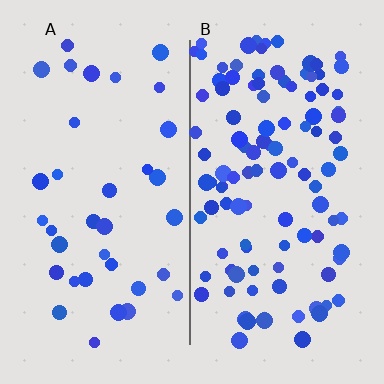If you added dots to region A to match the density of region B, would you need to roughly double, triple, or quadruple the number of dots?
Approximately triple.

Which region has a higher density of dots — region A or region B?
B (the right).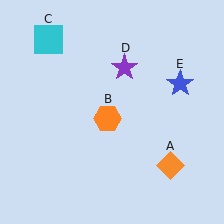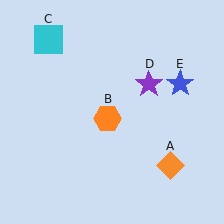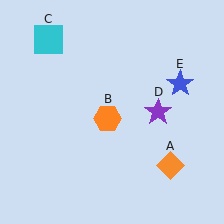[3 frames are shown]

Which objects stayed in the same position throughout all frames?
Orange diamond (object A) and orange hexagon (object B) and cyan square (object C) and blue star (object E) remained stationary.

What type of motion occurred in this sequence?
The purple star (object D) rotated clockwise around the center of the scene.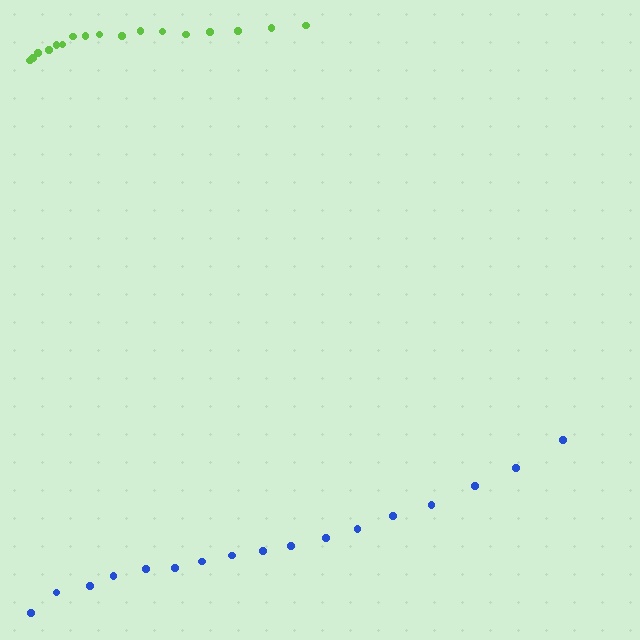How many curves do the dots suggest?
There are 2 distinct paths.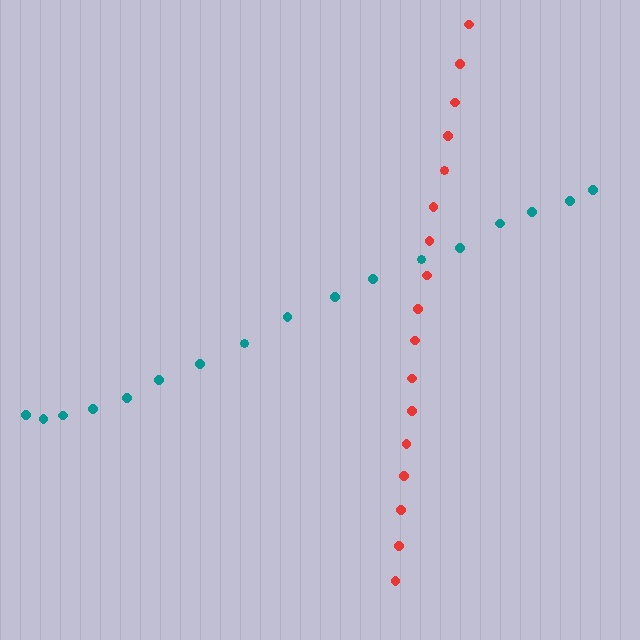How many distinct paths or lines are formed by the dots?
There are 2 distinct paths.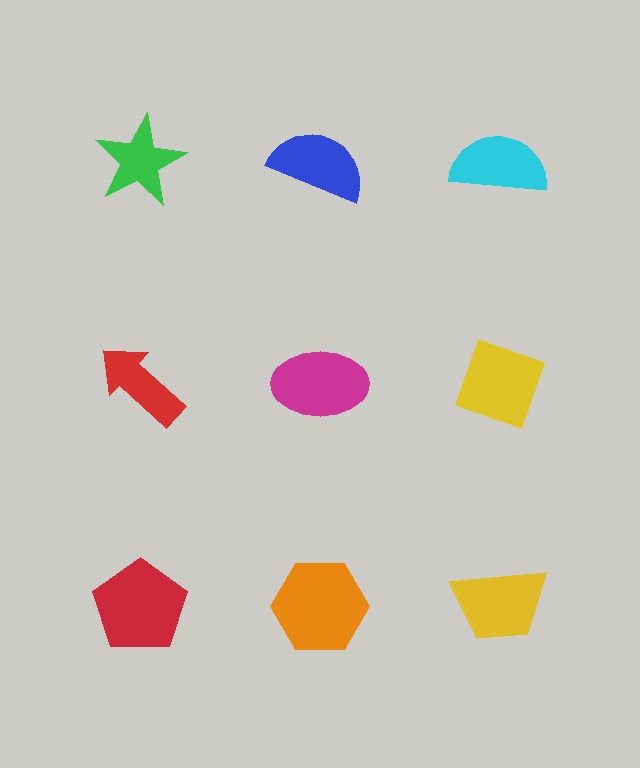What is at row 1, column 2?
A blue semicircle.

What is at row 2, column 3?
A yellow diamond.